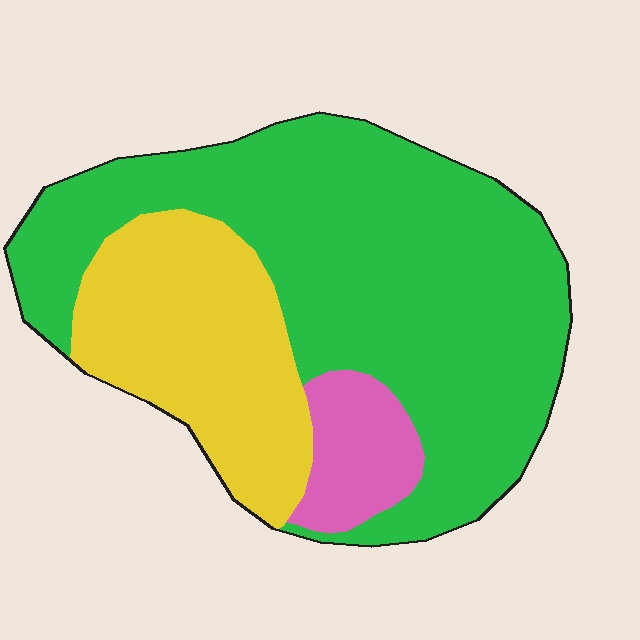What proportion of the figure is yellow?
Yellow covers 27% of the figure.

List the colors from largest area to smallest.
From largest to smallest: green, yellow, pink.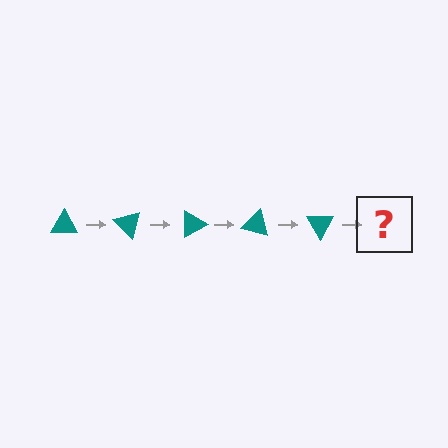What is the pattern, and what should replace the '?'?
The pattern is that the triangle rotates 45 degrees each step. The '?' should be a teal triangle rotated 225 degrees.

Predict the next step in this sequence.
The next step is a teal triangle rotated 225 degrees.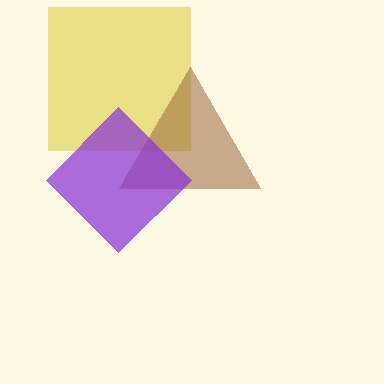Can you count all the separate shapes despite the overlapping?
Yes, there are 3 separate shapes.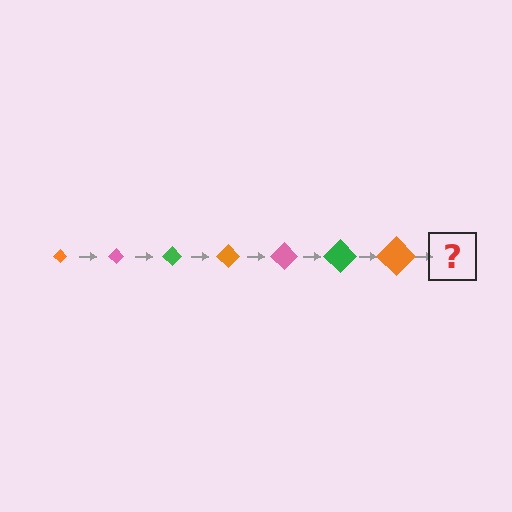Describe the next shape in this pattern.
It should be a pink diamond, larger than the previous one.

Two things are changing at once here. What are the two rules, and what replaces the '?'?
The two rules are that the diamond grows larger each step and the color cycles through orange, pink, and green. The '?' should be a pink diamond, larger than the previous one.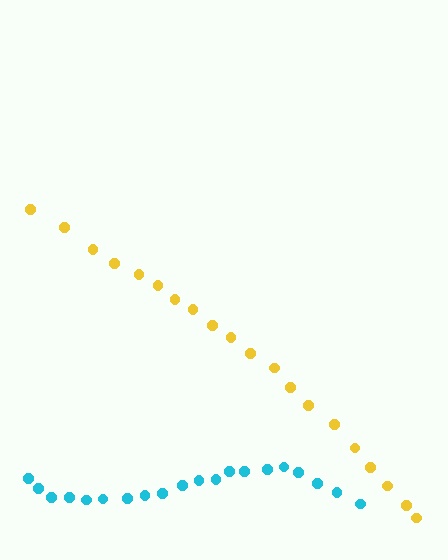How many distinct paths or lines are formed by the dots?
There are 2 distinct paths.